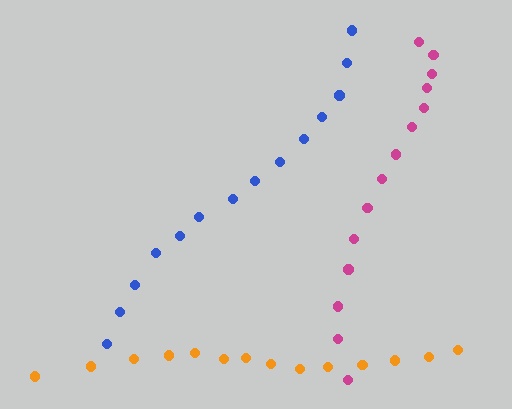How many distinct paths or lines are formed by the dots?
There are 3 distinct paths.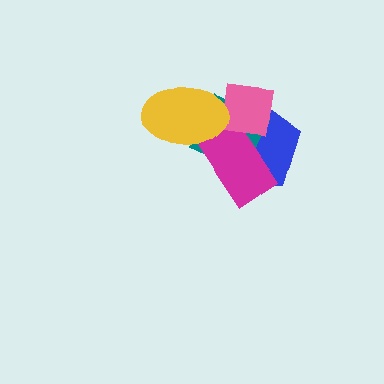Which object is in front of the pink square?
The yellow ellipse is in front of the pink square.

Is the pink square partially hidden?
Yes, it is partially covered by another shape.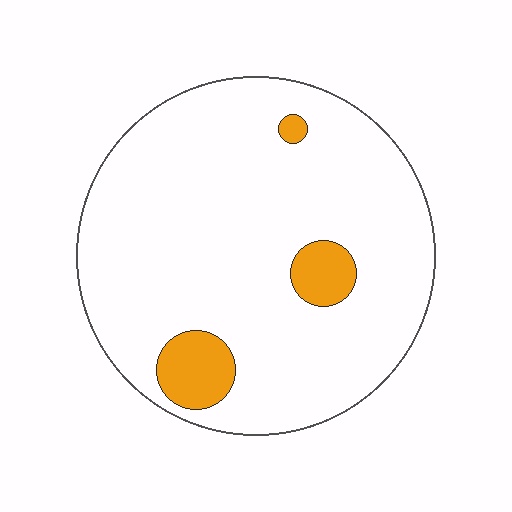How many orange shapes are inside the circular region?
3.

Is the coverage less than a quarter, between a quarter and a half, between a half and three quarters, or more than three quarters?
Less than a quarter.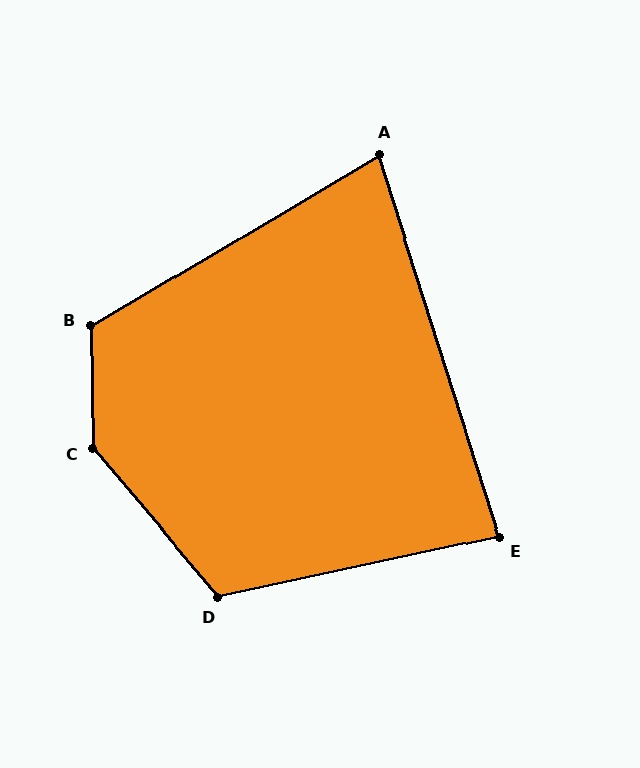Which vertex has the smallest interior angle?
A, at approximately 77 degrees.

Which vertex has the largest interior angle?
C, at approximately 141 degrees.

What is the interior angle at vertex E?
Approximately 84 degrees (acute).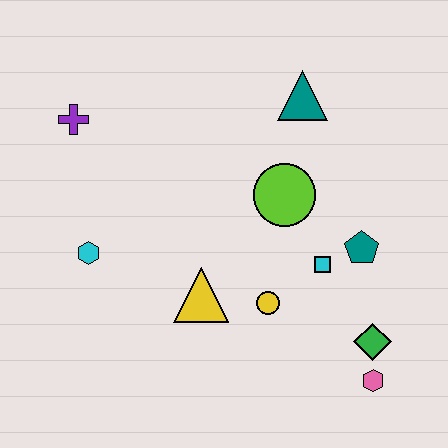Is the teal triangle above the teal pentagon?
Yes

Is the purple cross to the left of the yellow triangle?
Yes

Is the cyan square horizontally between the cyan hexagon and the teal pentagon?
Yes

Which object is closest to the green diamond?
The pink hexagon is closest to the green diamond.